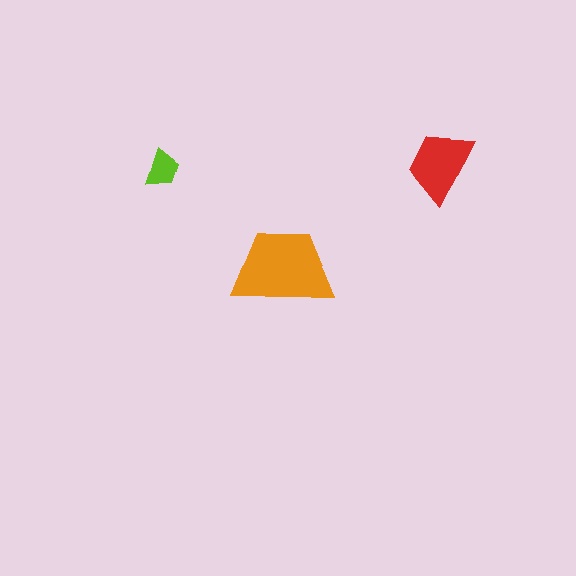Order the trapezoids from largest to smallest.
the orange one, the red one, the lime one.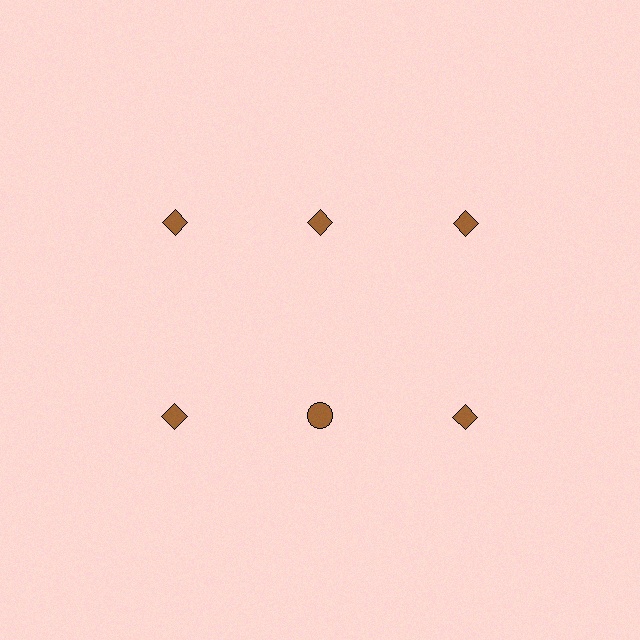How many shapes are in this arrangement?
There are 6 shapes arranged in a grid pattern.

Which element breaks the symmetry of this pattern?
The brown circle in the second row, second from left column breaks the symmetry. All other shapes are brown diamonds.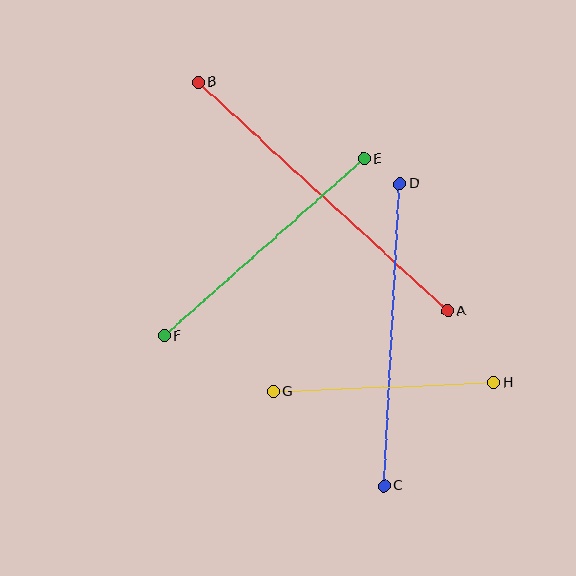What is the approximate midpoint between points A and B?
The midpoint is at approximately (323, 197) pixels.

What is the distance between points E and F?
The distance is approximately 267 pixels.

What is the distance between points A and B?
The distance is approximately 338 pixels.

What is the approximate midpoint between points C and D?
The midpoint is at approximately (392, 335) pixels.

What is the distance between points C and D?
The distance is approximately 302 pixels.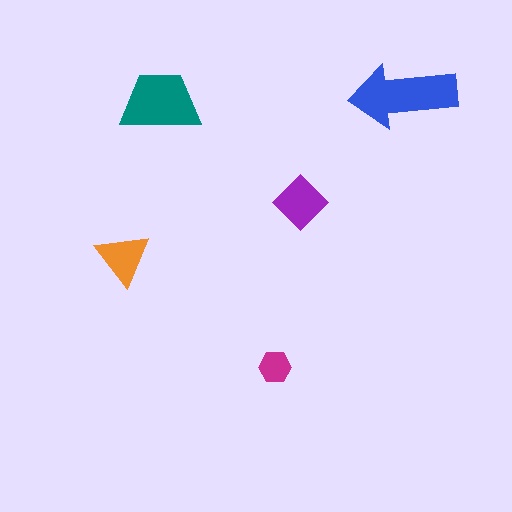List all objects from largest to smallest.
The blue arrow, the teal trapezoid, the purple diamond, the orange triangle, the magenta hexagon.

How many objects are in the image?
There are 5 objects in the image.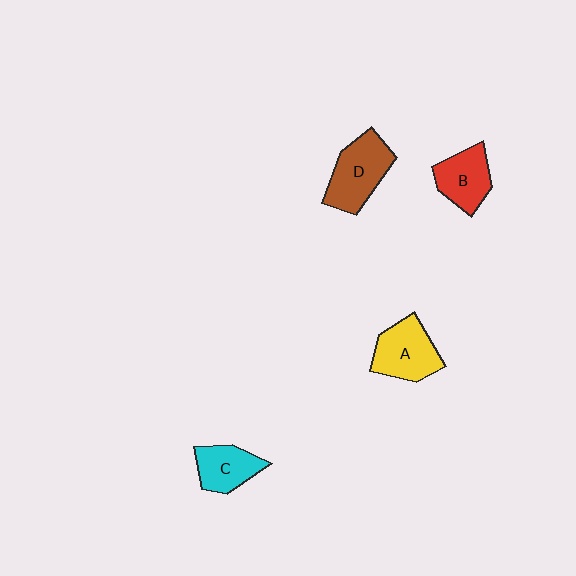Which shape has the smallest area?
Shape C (cyan).